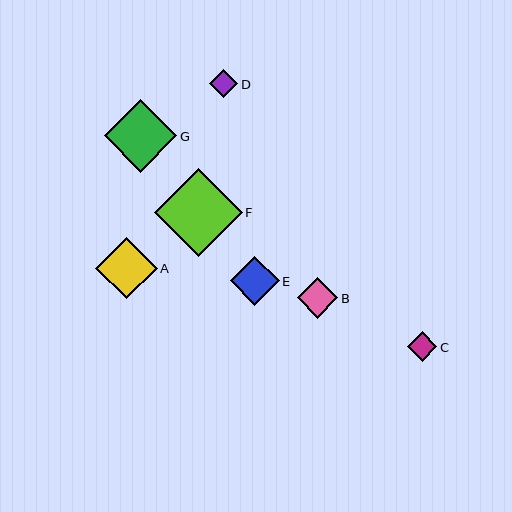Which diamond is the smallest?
Diamond D is the smallest with a size of approximately 28 pixels.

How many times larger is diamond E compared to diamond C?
Diamond E is approximately 1.7 times the size of diamond C.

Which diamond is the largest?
Diamond F is the largest with a size of approximately 88 pixels.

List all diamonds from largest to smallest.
From largest to smallest: F, G, A, E, B, C, D.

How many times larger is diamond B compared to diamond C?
Diamond B is approximately 1.4 times the size of diamond C.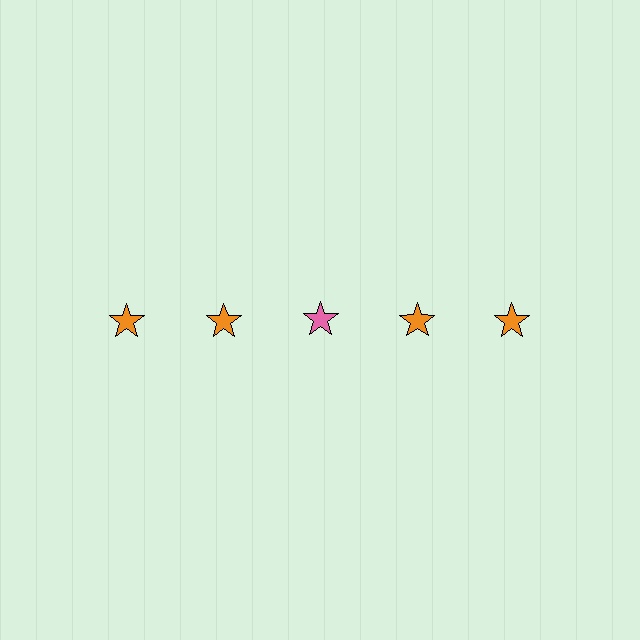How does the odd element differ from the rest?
It has a different color: pink instead of orange.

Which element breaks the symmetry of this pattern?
The pink star in the top row, center column breaks the symmetry. All other shapes are orange stars.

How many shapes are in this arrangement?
There are 5 shapes arranged in a grid pattern.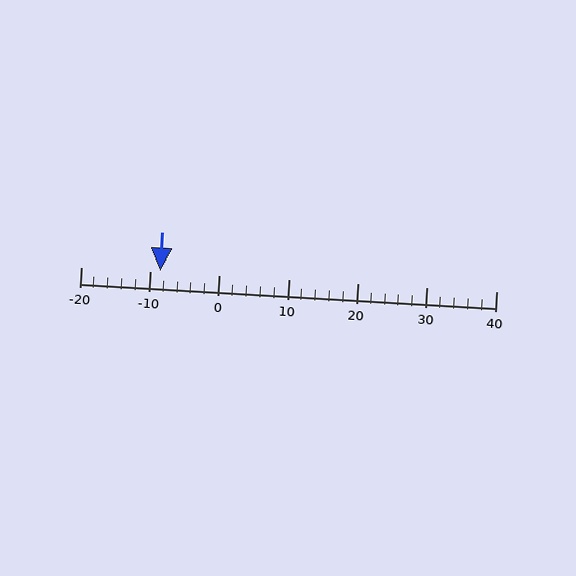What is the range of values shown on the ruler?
The ruler shows values from -20 to 40.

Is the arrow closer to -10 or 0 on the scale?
The arrow is closer to -10.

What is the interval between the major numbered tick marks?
The major tick marks are spaced 10 units apart.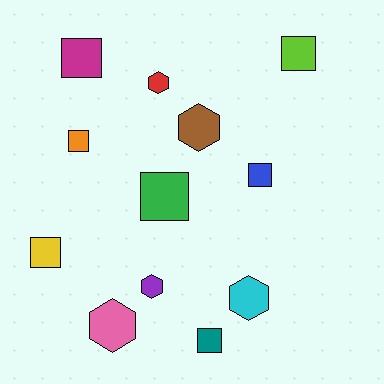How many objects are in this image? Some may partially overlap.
There are 12 objects.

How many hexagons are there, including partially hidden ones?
There are 5 hexagons.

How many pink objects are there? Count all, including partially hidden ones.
There is 1 pink object.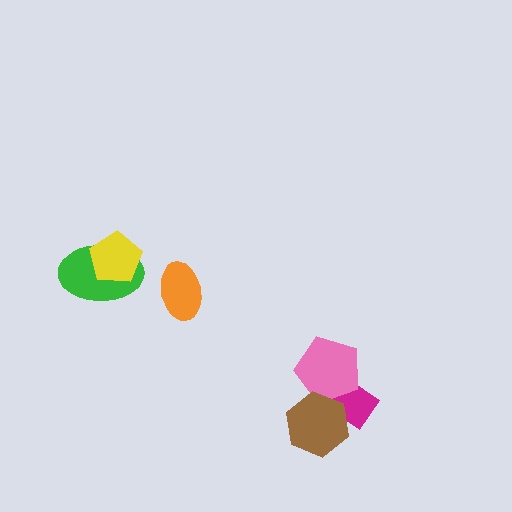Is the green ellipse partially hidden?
Yes, it is partially covered by another shape.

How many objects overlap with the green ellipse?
1 object overlaps with the green ellipse.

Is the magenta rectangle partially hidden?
Yes, it is partially covered by another shape.